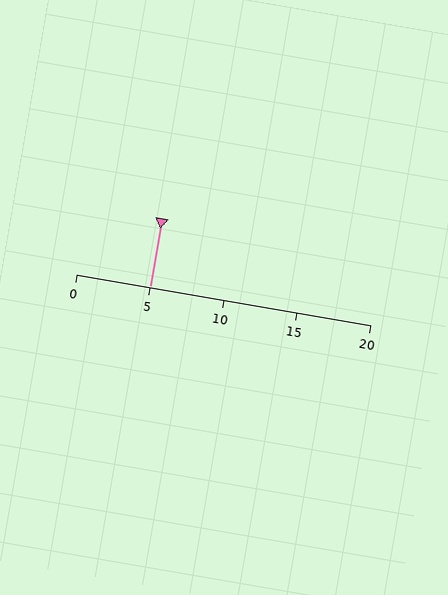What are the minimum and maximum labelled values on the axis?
The axis runs from 0 to 20.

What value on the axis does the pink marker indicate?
The marker indicates approximately 5.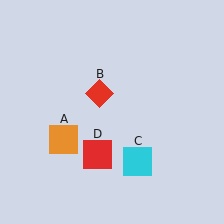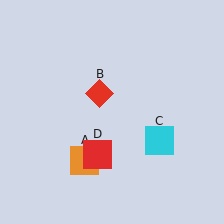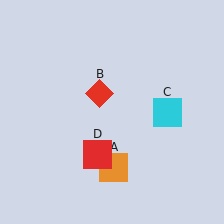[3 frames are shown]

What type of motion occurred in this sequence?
The orange square (object A), cyan square (object C) rotated counterclockwise around the center of the scene.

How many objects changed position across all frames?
2 objects changed position: orange square (object A), cyan square (object C).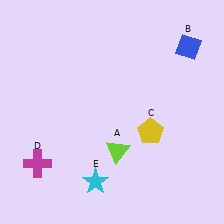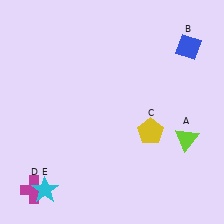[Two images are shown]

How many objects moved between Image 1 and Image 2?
3 objects moved between the two images.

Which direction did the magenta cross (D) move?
The magenta cross (D) moved down.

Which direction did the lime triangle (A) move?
The lime triangle (A) moved right.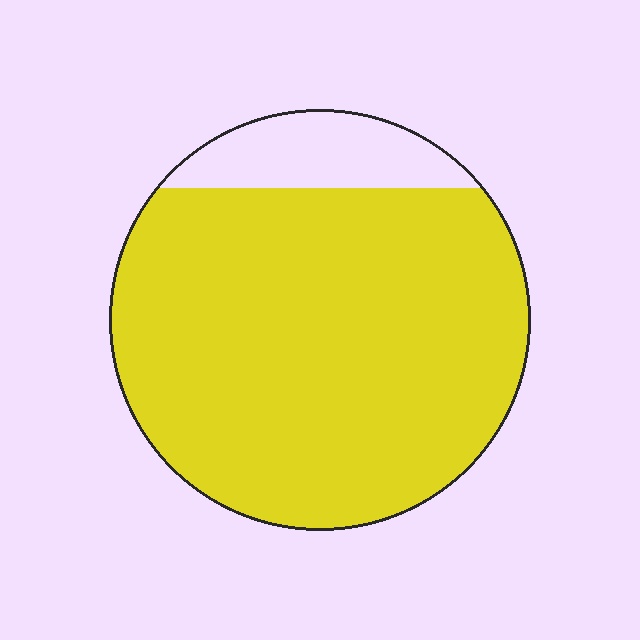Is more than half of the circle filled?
Yes.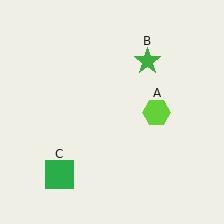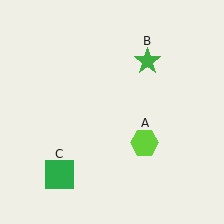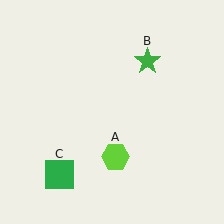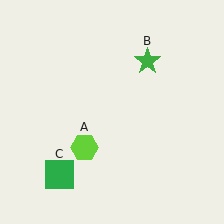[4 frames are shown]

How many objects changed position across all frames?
1 object changed position: lime hexagon (object A).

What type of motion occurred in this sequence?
The lime hexagon (object A) rotated clockwise around the center of the scene.